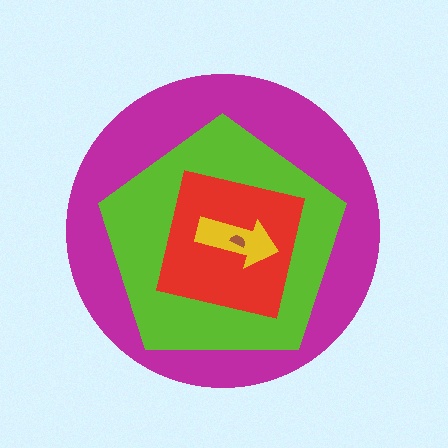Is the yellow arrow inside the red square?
Yes.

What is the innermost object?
The brown semicircle.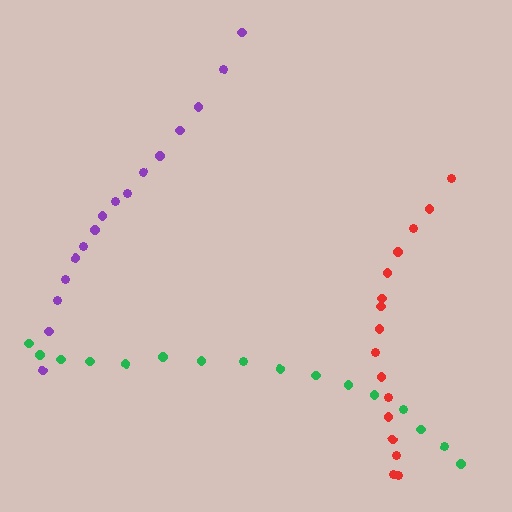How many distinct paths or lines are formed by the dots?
There are 3 distinct paths.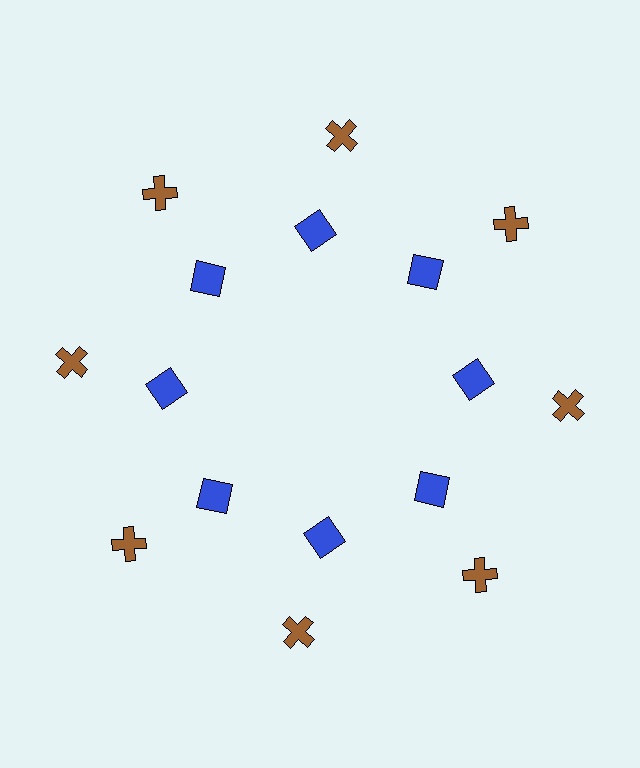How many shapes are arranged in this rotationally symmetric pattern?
There are 16 shapes, arranged in 8 groups of 2.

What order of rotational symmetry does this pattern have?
This pattern has 8-fold rotational symmetry.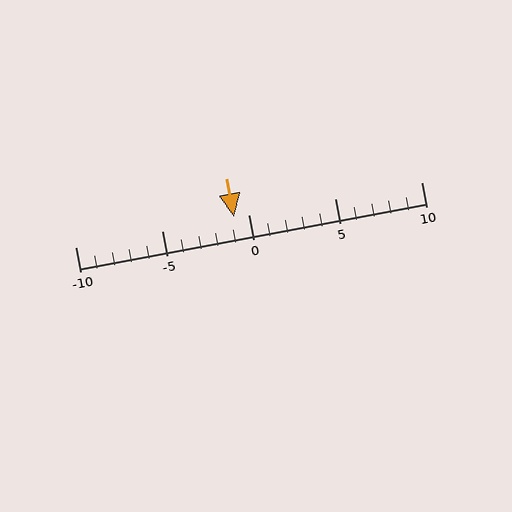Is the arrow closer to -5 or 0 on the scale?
The arrow is closer to 0.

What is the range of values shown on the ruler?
The ruler shows values from -10 to 10.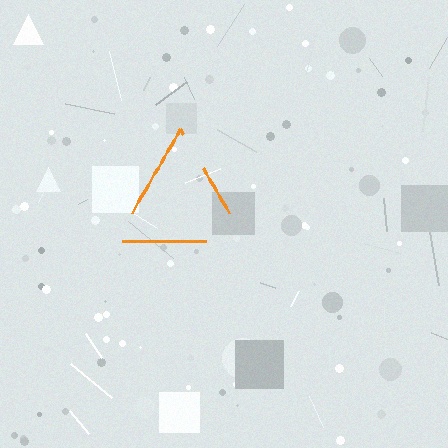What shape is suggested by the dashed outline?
The dashed outline suggests a triangle.